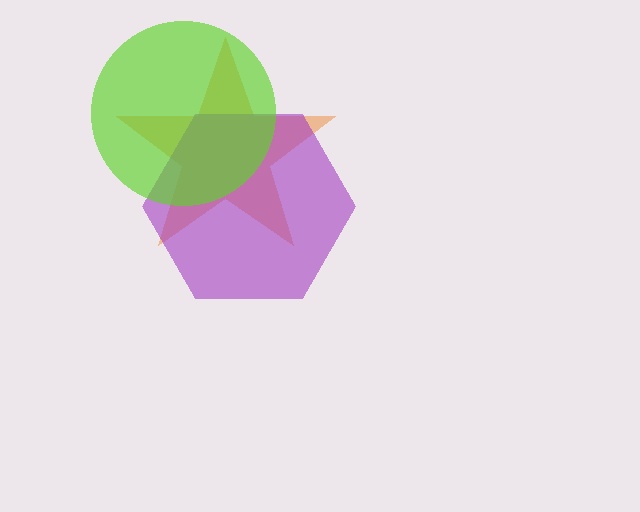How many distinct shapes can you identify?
There are 3 distinct shapes: an orange star, a purple hexagon, a lime circle.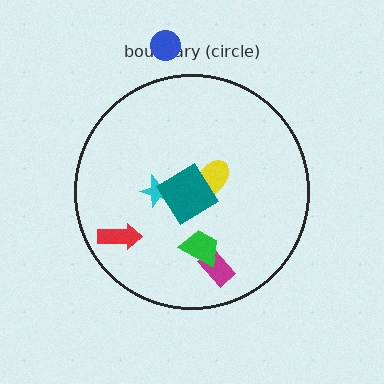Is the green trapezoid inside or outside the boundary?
Inside.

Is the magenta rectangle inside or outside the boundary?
Inside.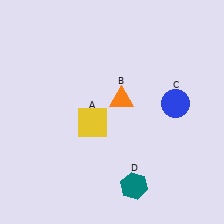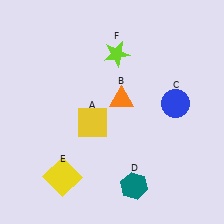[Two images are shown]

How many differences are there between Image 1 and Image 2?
There are 2 differences between the two images.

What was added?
A yellow square (E), a lime star (F) were added in Image 2.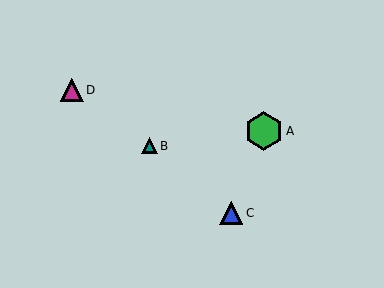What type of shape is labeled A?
Shape A is a green hexagon.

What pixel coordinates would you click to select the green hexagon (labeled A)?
Click at (264, 131) to select the green hexagon A.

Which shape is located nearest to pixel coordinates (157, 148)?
The teal triangle (labeled B) at (149, 146) is nearest to that location.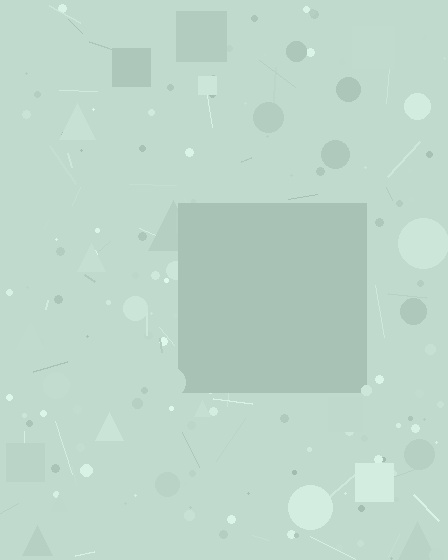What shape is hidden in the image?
A square is hidden in the image.